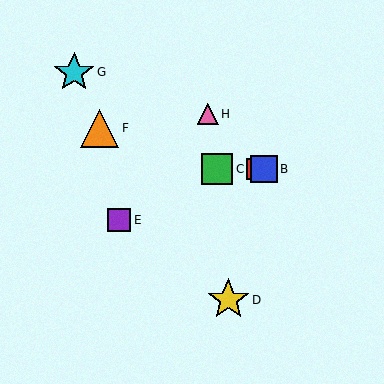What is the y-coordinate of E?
Object E is at y≈220.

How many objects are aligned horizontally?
3 objects (A, B, C) are aligned horizontally.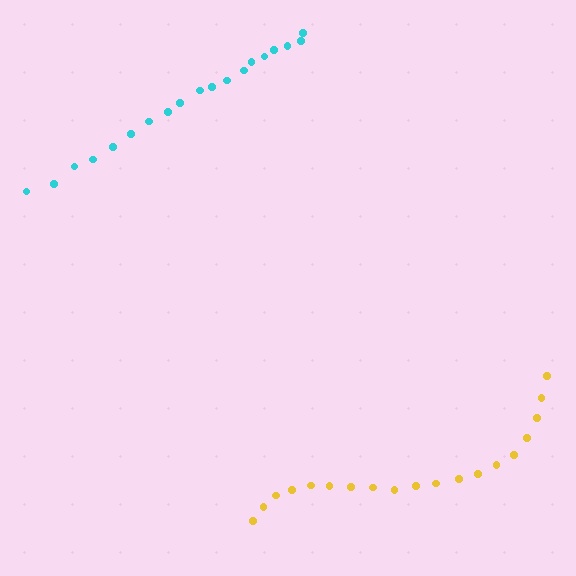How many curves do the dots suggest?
There are 2 distinct paths.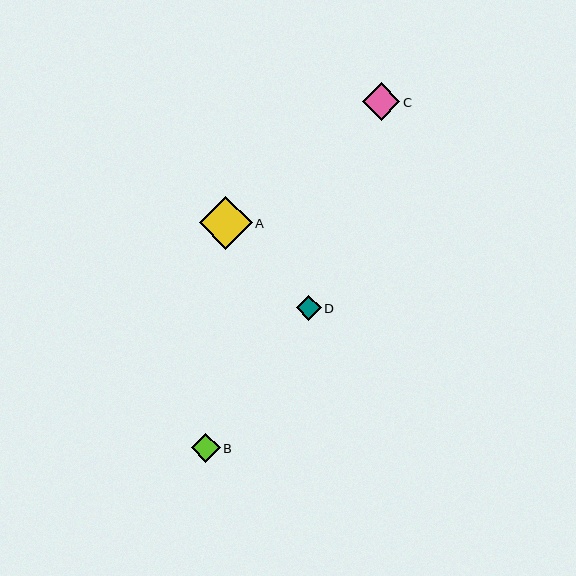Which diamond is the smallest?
Diamond D is the smallest with a size of approximately 25 pixels.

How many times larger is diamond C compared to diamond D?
Diamond C is approximately 1.5 times the size of diamond D.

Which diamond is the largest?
Diamond A is the largest with a size of approximately 53 pixels.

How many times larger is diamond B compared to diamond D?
Diamond B is approximately 1.1 times the size of diamond D.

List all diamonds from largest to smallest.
From largest to smallest: A, C, B, D.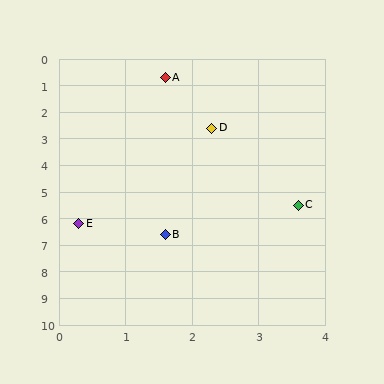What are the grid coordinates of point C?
Point C is at approximately (3.6, 5.5).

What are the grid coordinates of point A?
Point A is at approximately (1.6, 0.7).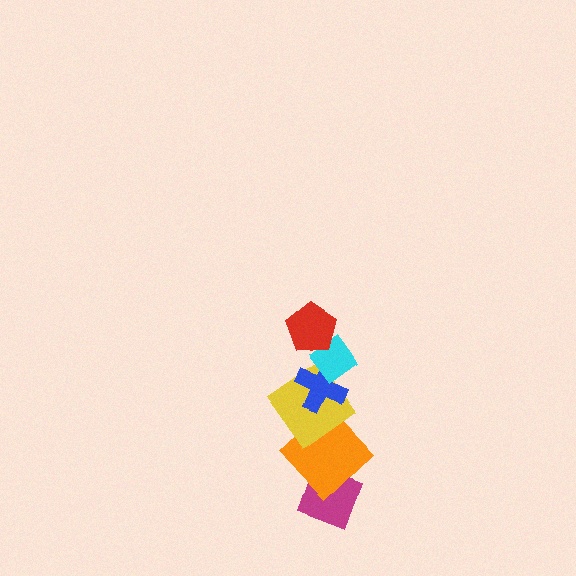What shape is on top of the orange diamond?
The yellow diamond is on top of the orange diamond.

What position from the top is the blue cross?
The blue cross is 3rd from the top.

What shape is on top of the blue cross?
The cyan diamond is on top of the blue cross.